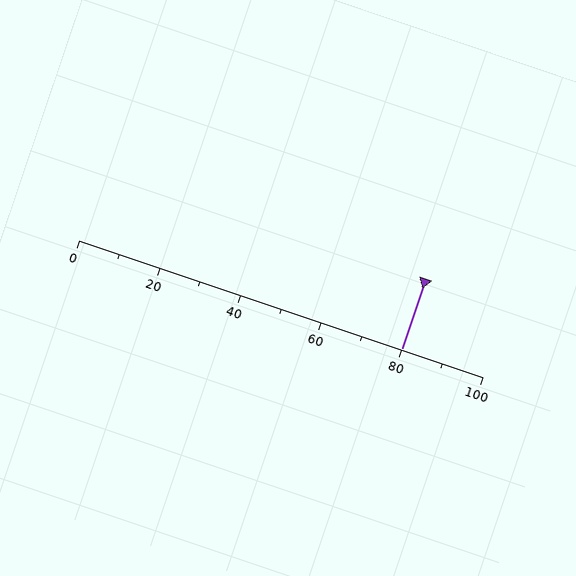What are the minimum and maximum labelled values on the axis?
The axis runs from 0 to 100.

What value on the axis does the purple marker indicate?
The marker indicates approximately 80.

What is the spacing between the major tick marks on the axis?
The major ticks are spaced 20 apart.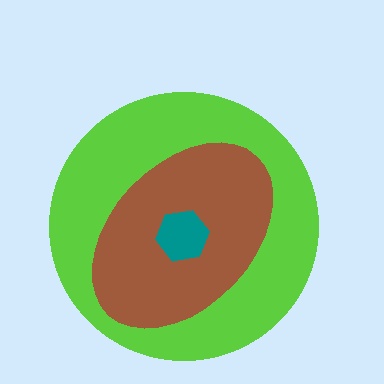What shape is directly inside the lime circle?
The brown ellipse.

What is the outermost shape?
The lime circle.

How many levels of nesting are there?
3.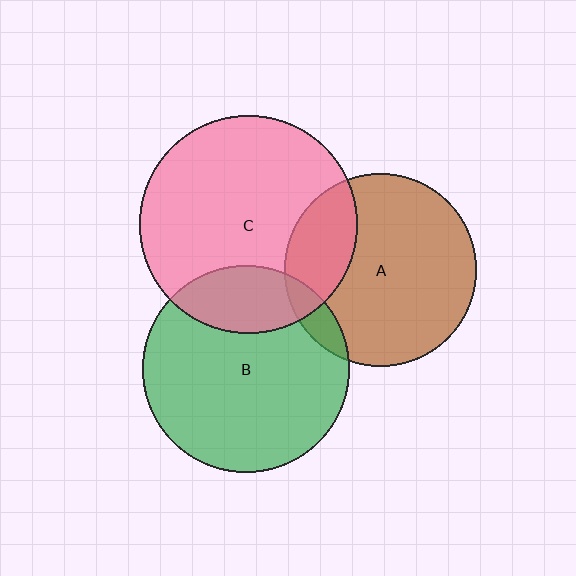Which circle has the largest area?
Circle C (pink).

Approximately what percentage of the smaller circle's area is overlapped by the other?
Approximately 20%.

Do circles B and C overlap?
Yes.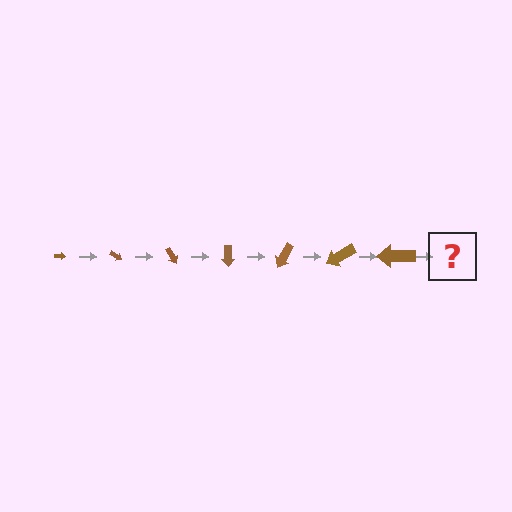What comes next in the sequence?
The next element should be an arrow, larger than the previous one and rotated 210 degrees from the start.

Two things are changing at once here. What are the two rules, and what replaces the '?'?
The two rules are that the arrow grows larger each step and it rotates 30 degrees each step. The '?' should be an arrow, larger than the previous one and rotated 210 degrees from the start.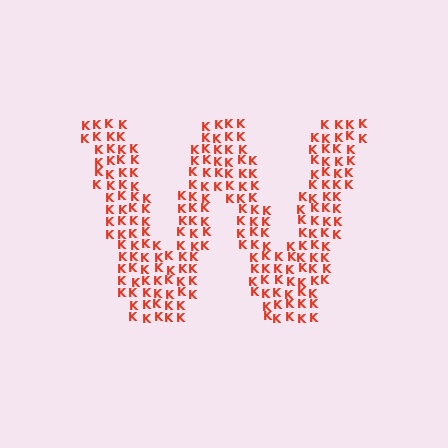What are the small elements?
The small elements are letter K's.